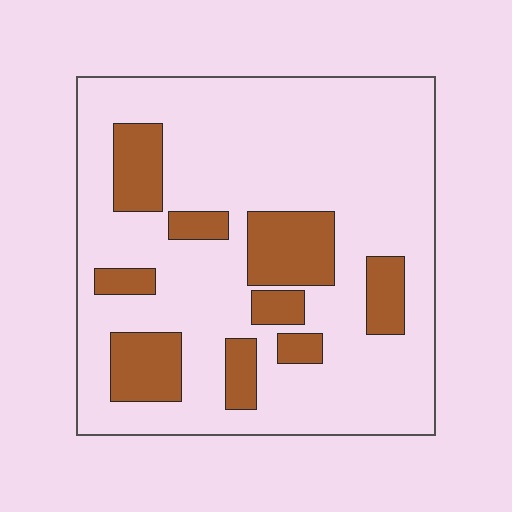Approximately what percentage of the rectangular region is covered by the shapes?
Approximately 20%.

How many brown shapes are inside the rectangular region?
9.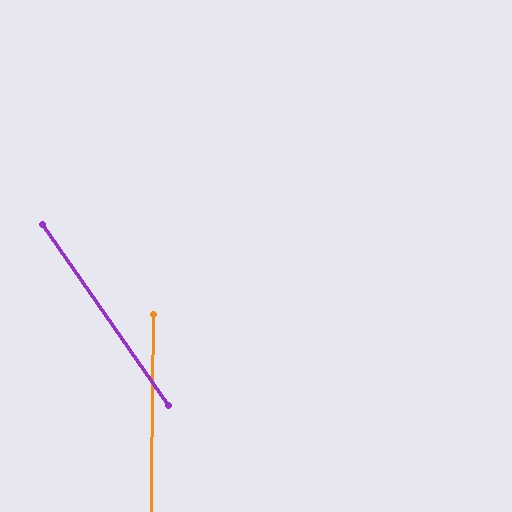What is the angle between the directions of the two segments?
Approximately 35 degrees.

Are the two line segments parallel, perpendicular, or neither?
Neither parallel nor perpendicular — they differ by about 35°.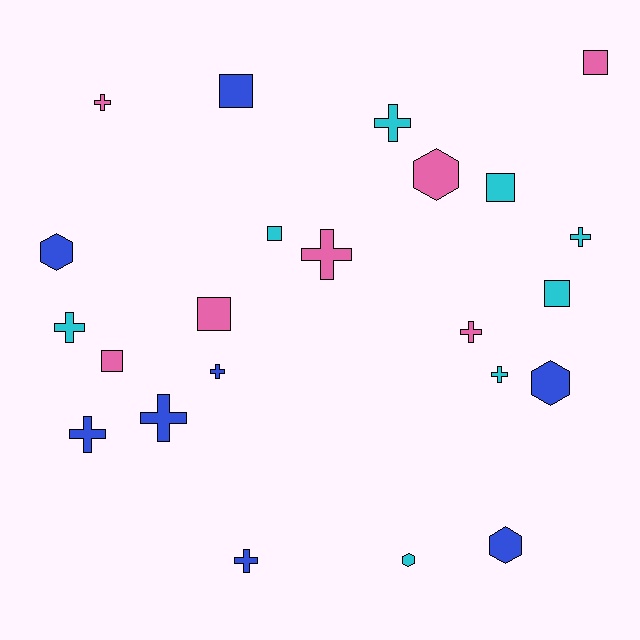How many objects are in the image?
There are 23 objects.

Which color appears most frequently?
Blue, with 8 objects.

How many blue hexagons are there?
There are 3 blue hexagons.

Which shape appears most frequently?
Cross, with 11 objects.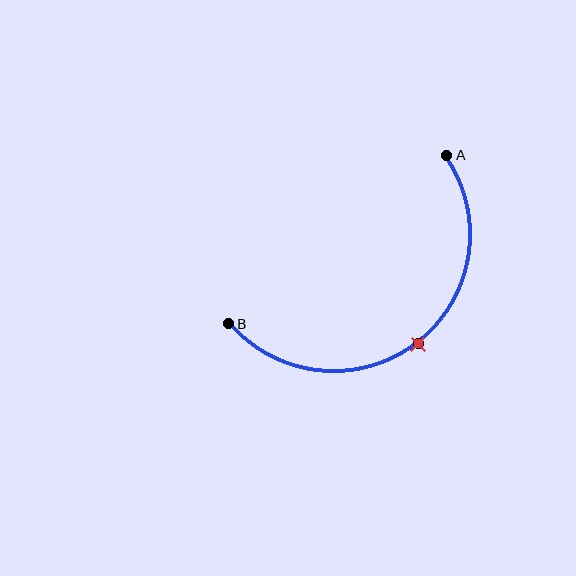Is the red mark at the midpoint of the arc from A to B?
Yes. The red mark lies on the arc at equal arc-length from both A and B — it is the arc midpoint.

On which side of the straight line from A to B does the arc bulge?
The arc bulges below and to the right of the straight line connecting A and B.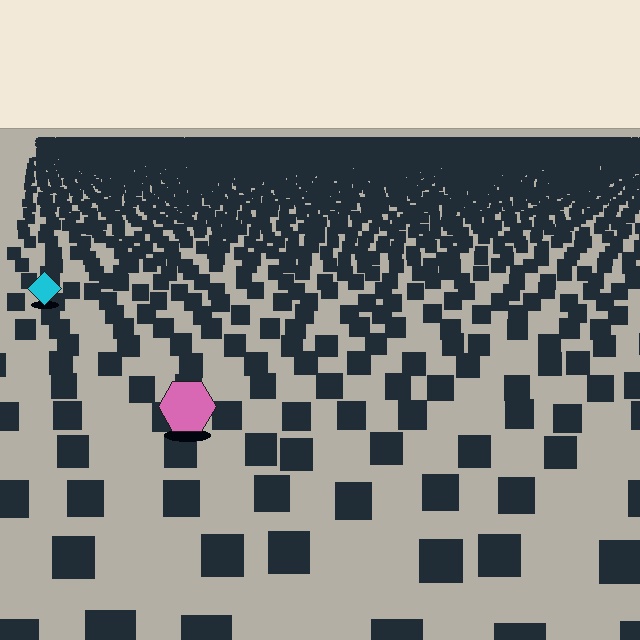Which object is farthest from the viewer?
The cyan diamond is farthest from the viewer. It appears smaller and the ground texture around it is denser.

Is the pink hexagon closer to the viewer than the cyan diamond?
Yes. The pink hexagon is closer — you can tell from the texture gradient: the ground texture is coarser near it.